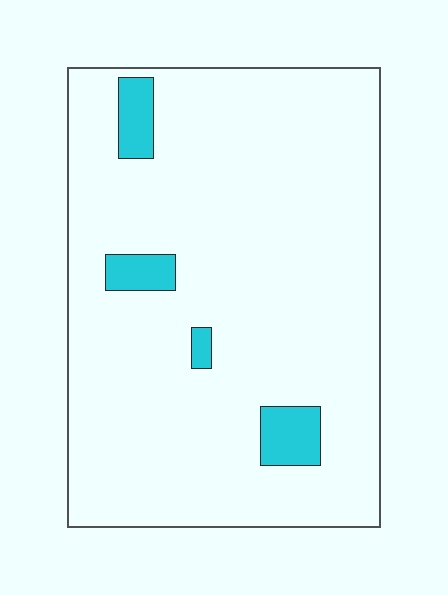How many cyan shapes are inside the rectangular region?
4.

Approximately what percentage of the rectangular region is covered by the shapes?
Approximately 5%.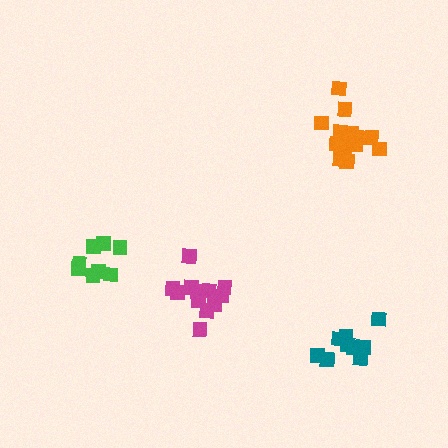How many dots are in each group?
Group 1: 12 dots, Group 2: 9 dots, Group 3: 8 dots, Group 4: 14 dots (43 total).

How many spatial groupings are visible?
There are 4 spatial groupings.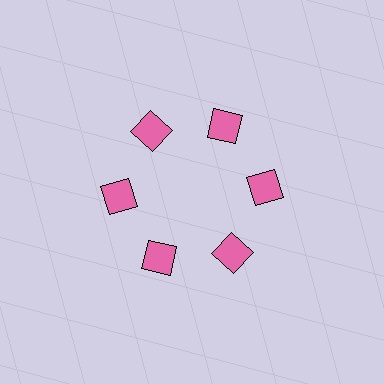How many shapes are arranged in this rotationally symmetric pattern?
There are 6 shapes, arranged in 6 groups of 1.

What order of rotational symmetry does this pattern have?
This pattern has 6-fold rotational symmetry.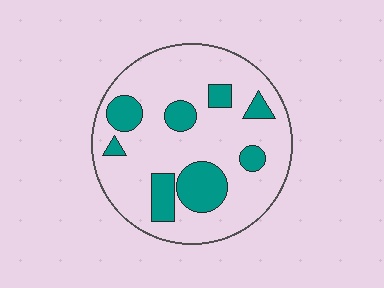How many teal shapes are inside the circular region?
8.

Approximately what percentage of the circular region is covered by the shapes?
Approximately 20%.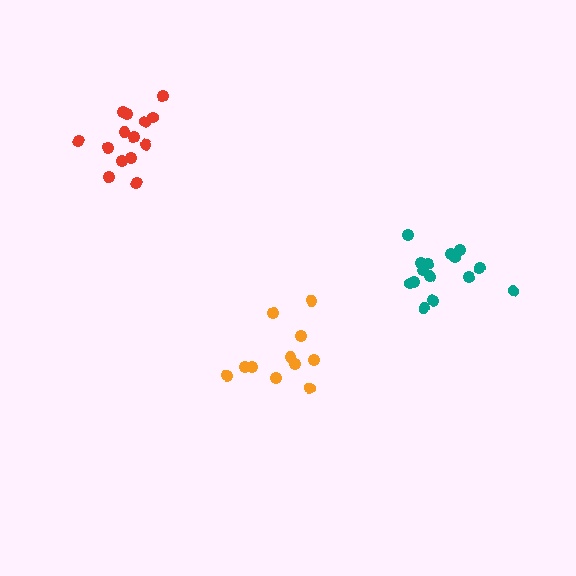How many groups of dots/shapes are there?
There are 3 groups.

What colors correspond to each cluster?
The clusters are colored: orange, teal, red.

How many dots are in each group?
Group 1: 11 dots, Group 2: 15 dots, Group 3: 14 dots (40 total).